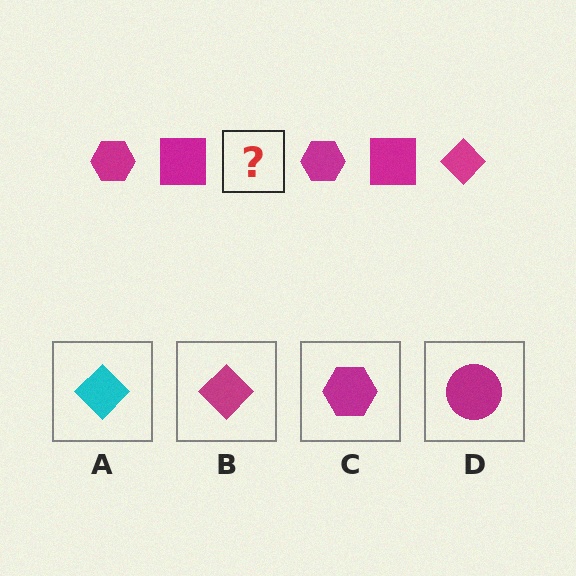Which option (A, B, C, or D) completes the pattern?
B.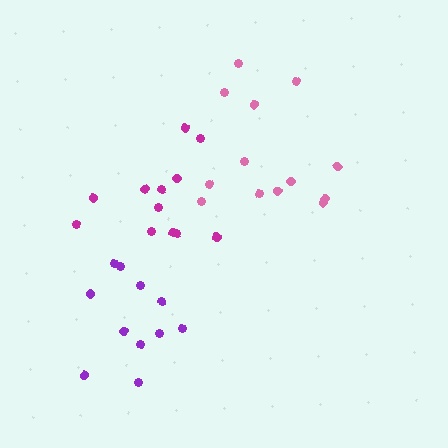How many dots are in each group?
Group 1: 13 dots, Group 2: 11 dots, Group 3: 12 dots (36 total).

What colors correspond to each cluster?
The clusters are colored: pink, purple, magenta.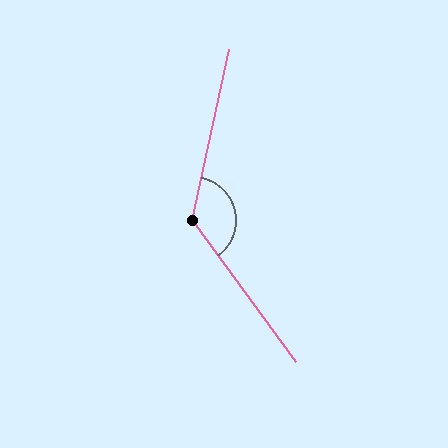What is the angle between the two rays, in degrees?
Approximately 132 degrees.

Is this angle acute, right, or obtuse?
It is obtuse.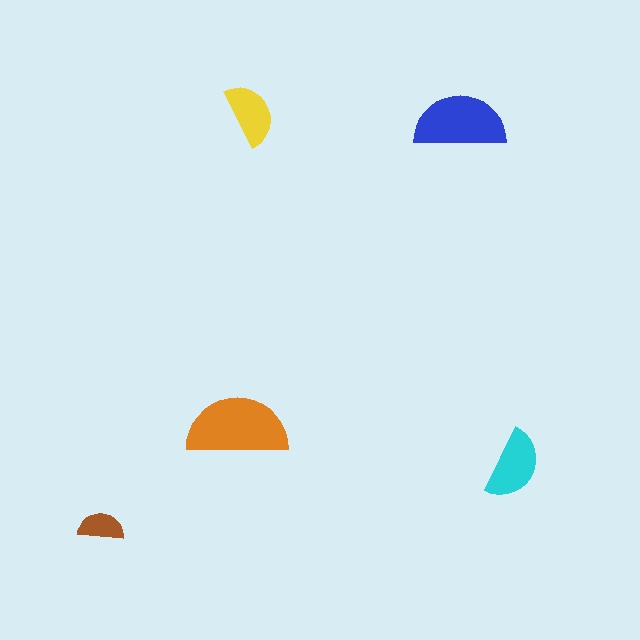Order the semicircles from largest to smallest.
the orange one, the blue one, the cyan one, the yellow one, the brown one.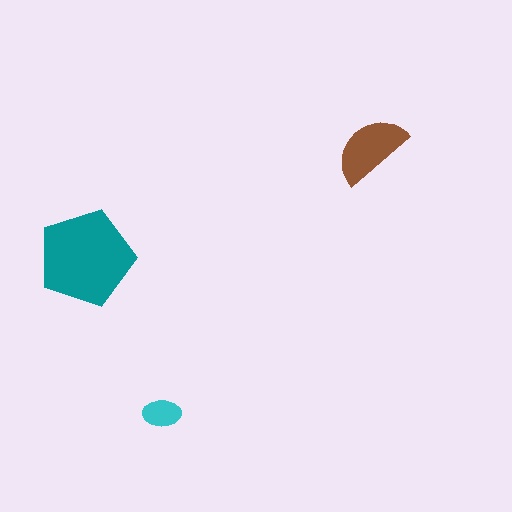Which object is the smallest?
The cyan ellipse.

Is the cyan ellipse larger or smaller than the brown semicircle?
Smaller.